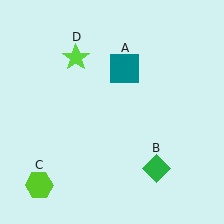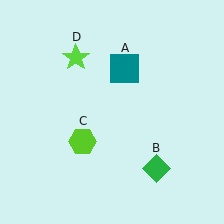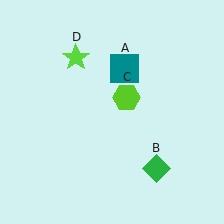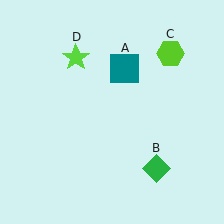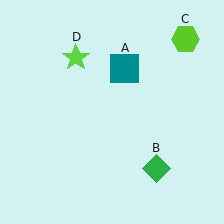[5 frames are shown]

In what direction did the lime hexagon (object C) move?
The lime hexagon (object C) moved up and to the right.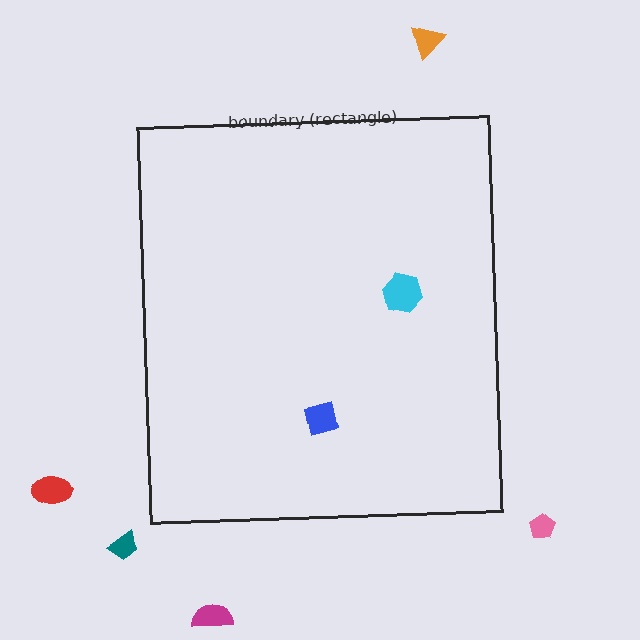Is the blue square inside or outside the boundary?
Inside.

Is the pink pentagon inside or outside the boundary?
Outside.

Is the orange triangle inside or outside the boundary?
Outside.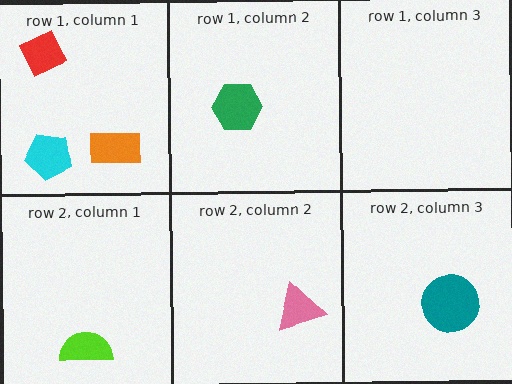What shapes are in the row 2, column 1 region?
The lime semicircle.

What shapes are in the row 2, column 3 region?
The teal circle.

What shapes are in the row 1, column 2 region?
The green hexagon.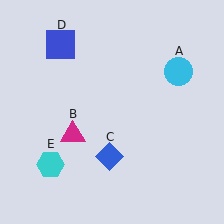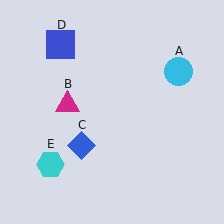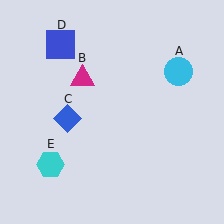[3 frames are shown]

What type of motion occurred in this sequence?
The magenta triangle (object B), blue diamond (object C) rotated clockwise around the center of the scene.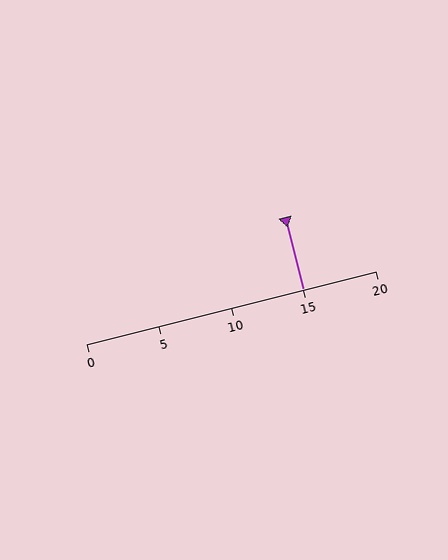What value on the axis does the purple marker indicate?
The marker indicates approximately 15.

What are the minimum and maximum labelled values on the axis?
The axis runs from 0 to 20.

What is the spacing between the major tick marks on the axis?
The major ticks are spaced 5 apart.